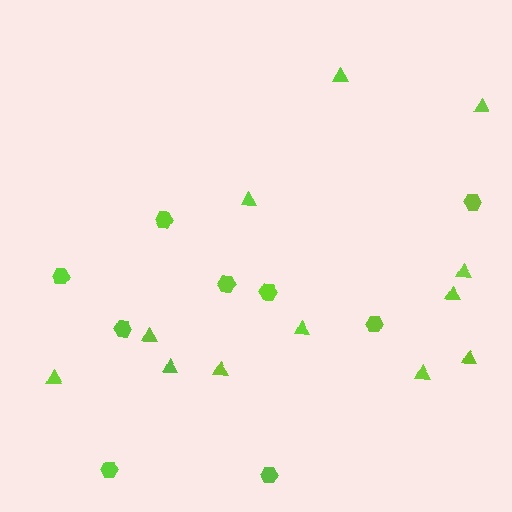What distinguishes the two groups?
There are 2 groups: one group of triangles (12) and one group of hexagons (9).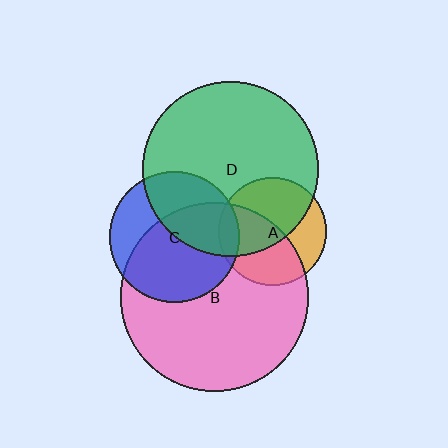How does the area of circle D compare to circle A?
Approximately 2.6 times.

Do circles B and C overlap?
Yes.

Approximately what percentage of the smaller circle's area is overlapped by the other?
Approximately 65%.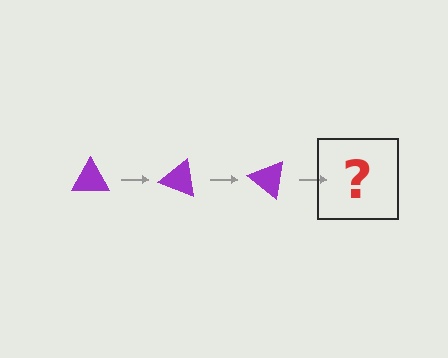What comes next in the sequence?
The next element should be a purple triangle rotated 60 degrees.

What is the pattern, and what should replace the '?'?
The pattern is that the triangle rotates 20 degrees each step. The '?' should be a purple triangle rotated 60 degrees.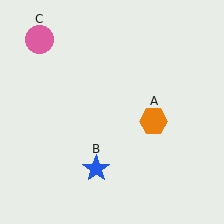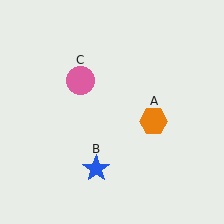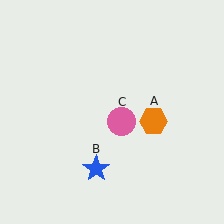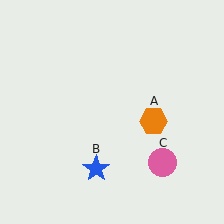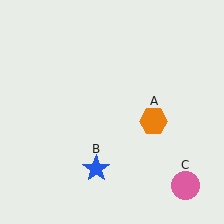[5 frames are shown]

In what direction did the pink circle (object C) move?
The pink circle (object C) moved down and to the right.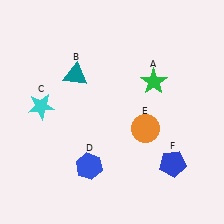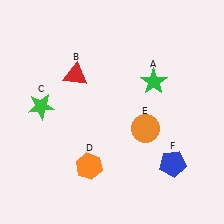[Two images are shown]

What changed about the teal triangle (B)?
In Image 1, B is teal. In Image 2, it changed to red.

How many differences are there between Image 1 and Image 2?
There are 3 differences between the two images.